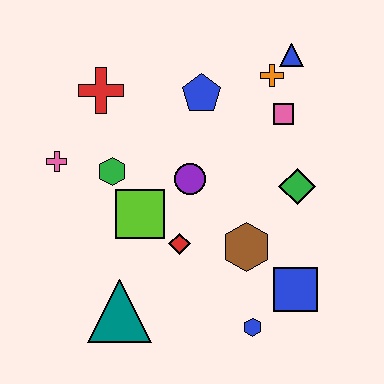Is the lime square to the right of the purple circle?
No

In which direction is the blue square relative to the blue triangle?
The blue square is below the blue triangle.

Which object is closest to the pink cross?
The green hexagon is closest to the pink cross.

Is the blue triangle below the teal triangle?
No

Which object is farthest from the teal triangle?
The blue triangle is farthest from the teal triangle.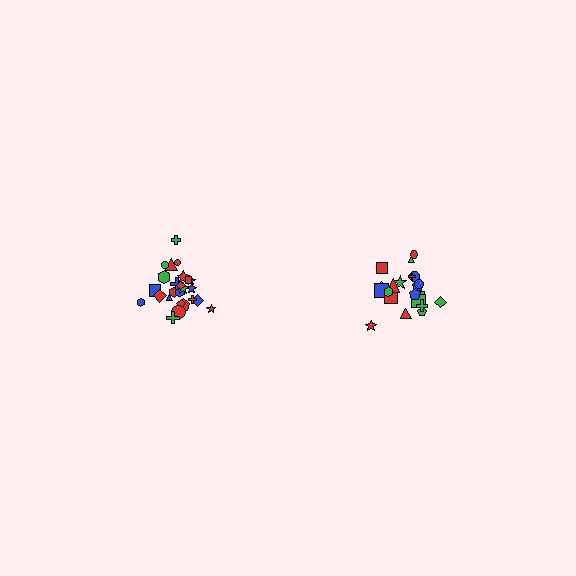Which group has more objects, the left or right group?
The left group.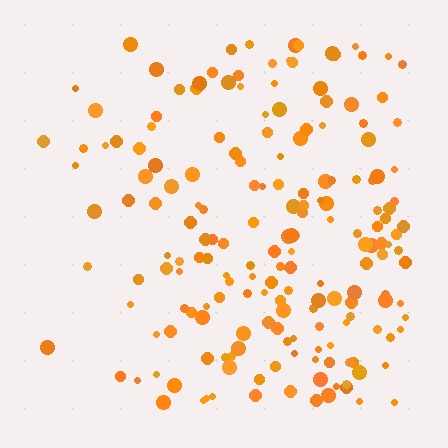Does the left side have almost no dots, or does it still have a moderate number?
Still a moderate number, just noticeably fewer than the right.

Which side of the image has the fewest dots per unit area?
The left.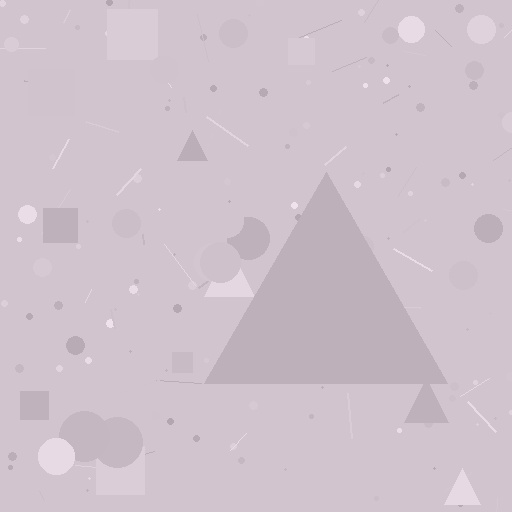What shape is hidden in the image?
A triangle is hidden in the image.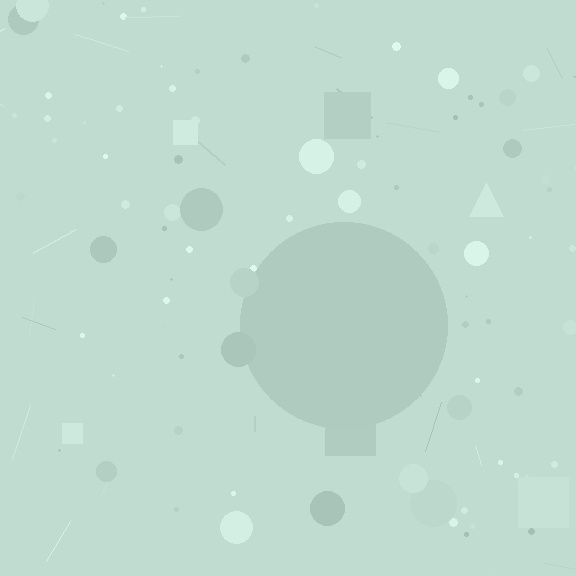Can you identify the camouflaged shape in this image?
The camouflaged shape is a circle.